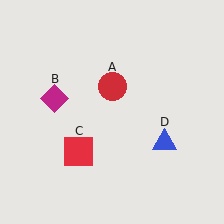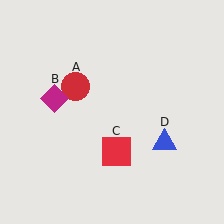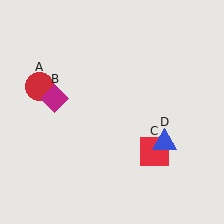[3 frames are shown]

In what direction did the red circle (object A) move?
The red circle (object A) moved left.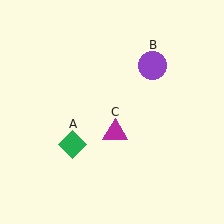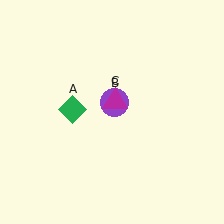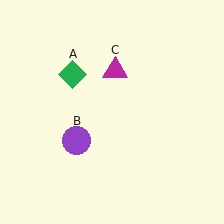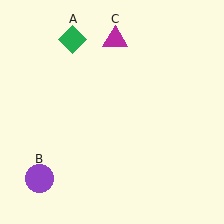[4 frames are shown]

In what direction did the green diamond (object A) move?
The green diamond (object A) moved up.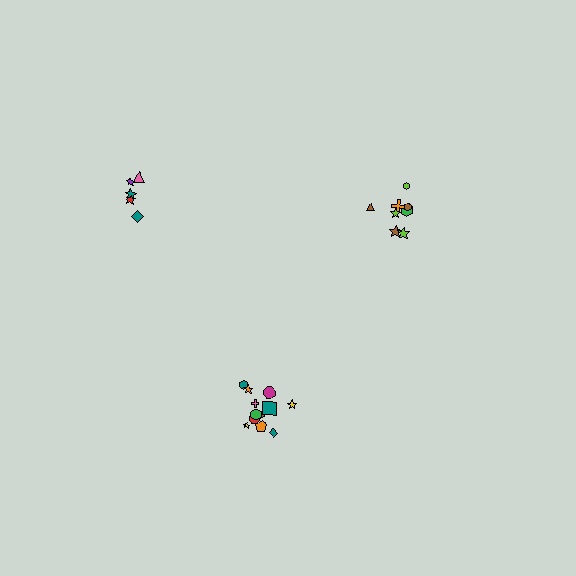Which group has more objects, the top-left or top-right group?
The top-right group.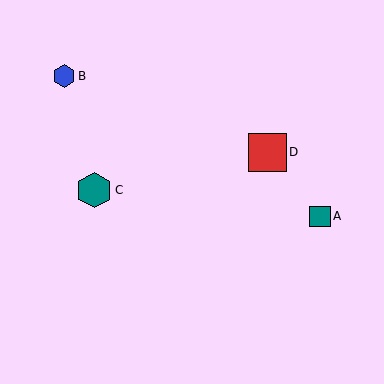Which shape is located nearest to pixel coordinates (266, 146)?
The red square (labeled D) at (267, 152) is nearest to that location.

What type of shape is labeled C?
Shape C is a teal hexagon.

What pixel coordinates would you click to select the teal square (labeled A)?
Click at (320, 216) to select the teal square A.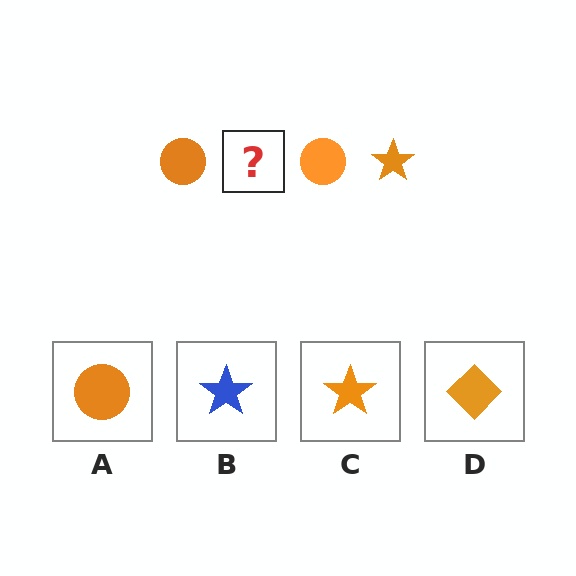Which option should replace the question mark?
Option C.